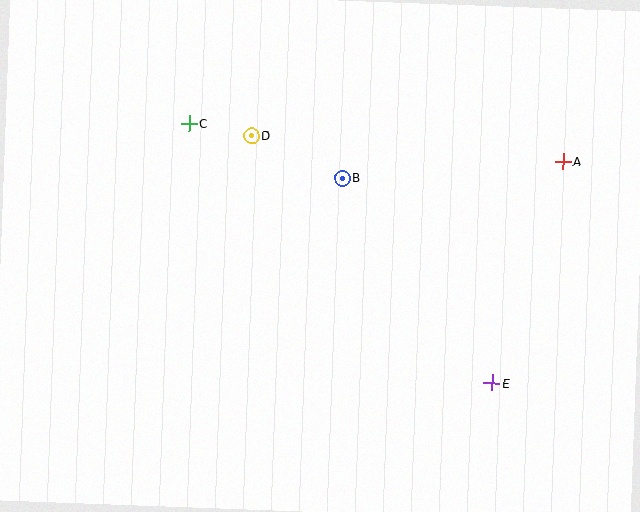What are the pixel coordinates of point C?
Point C is at (189, 123).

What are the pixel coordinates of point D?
Point D is at (252, 136).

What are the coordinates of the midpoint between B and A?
The midpoint between B and A is at (453, 170).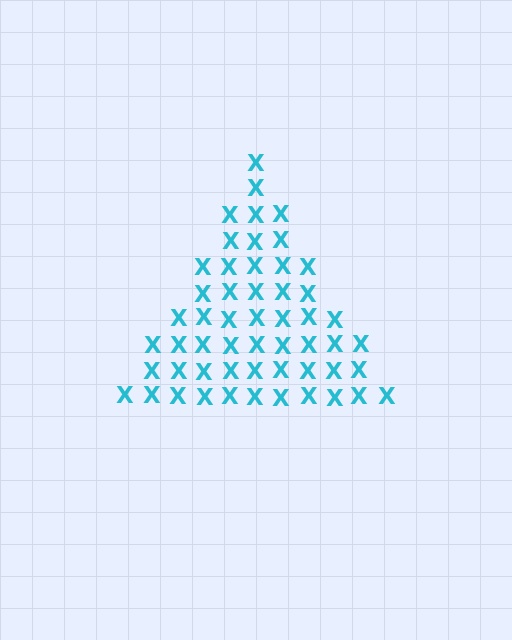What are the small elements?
The small elements are letter X's.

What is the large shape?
The large shape is a triangle.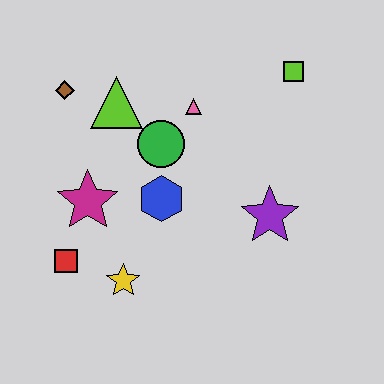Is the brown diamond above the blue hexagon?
Yes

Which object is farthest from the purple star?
The brown diamond is farthest from the purple star.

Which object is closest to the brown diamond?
The lime triangle is closest to the brown diamond.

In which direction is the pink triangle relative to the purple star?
The pink triangle is above the purple star.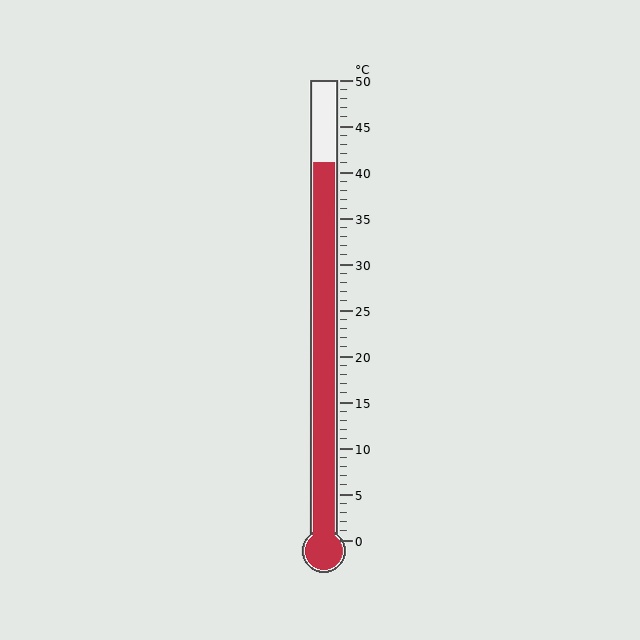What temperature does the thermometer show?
The thermometer shows approximately 41°C.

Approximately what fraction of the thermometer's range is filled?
The thermometer is filled to approximately 80% of its range.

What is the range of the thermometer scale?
The thermometer scale ranges from 0°C to 50°C.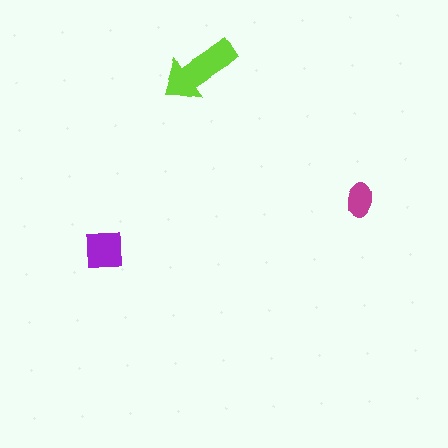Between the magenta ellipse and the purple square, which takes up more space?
The purple square.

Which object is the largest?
The lime arrow.